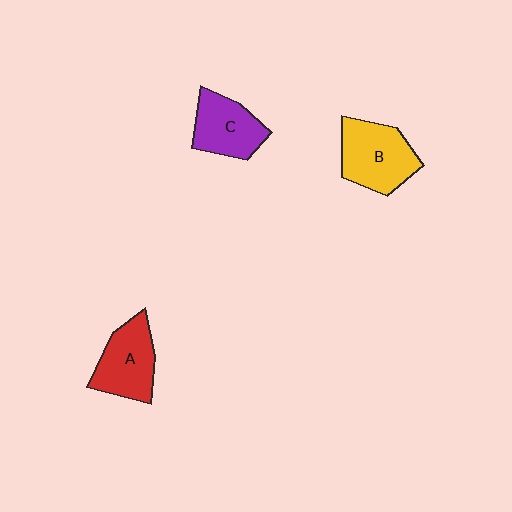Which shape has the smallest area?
Shape C (purple).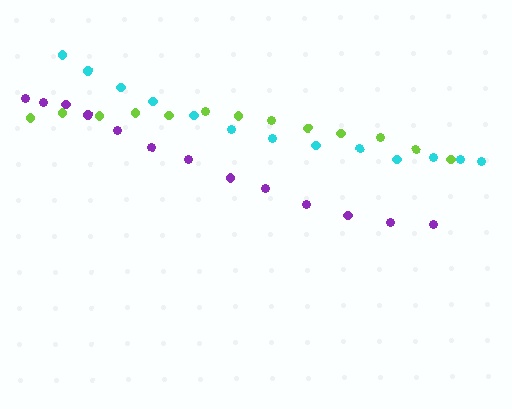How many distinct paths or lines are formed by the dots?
There are 3 distinct paths.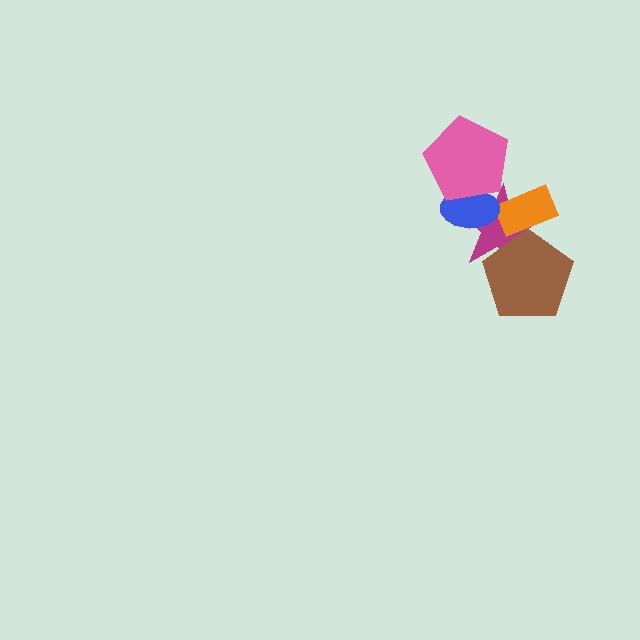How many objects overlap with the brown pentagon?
2 objects overlap with the brown pentagon.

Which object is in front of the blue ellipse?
The pink pentagon is in front of the blue ellipse.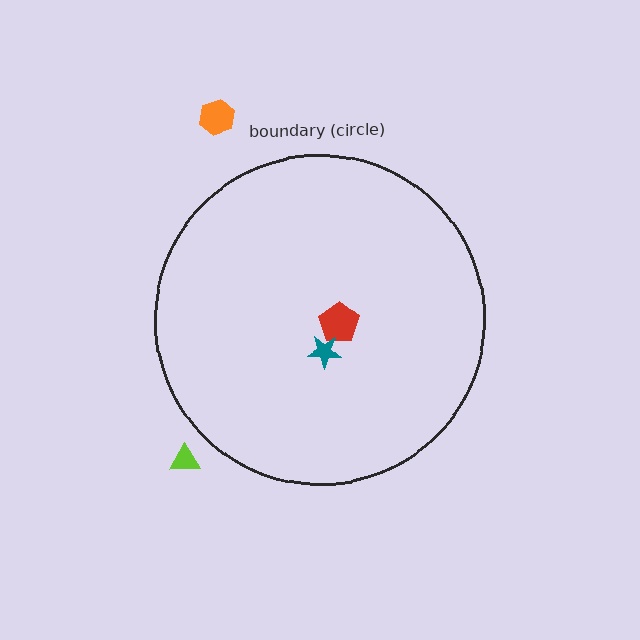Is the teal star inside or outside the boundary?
Inside.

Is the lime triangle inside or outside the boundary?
Outside.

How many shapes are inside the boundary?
2 inside, 2 outside.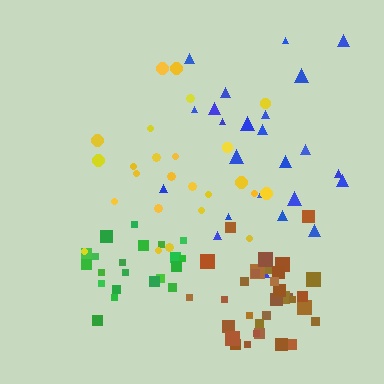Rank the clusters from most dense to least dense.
brown, green, yellow, blue.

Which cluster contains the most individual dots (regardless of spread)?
Brown (33).